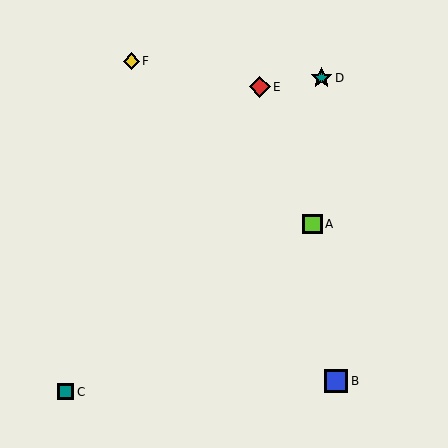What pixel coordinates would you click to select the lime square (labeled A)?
Click at (313, 224) to select the lime square A.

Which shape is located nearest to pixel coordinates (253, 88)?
The red diamond (labeled E) at (260, 87) is nearest to that location.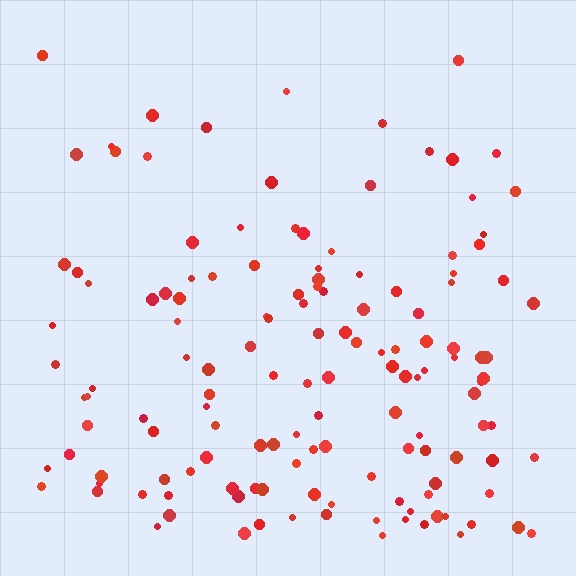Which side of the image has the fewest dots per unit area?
The top.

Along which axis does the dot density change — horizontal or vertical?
Vertical.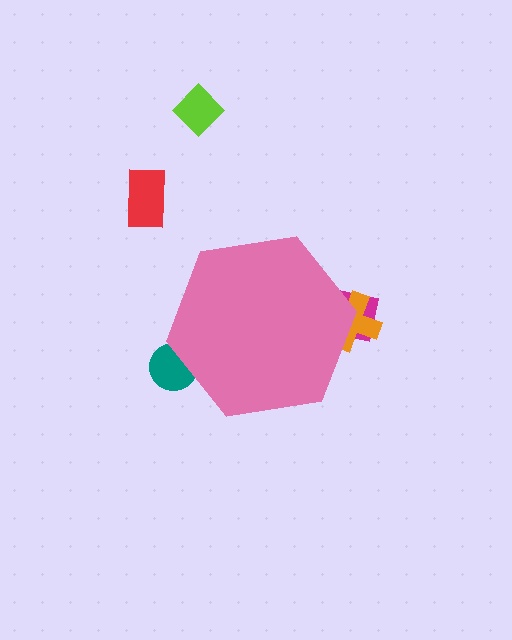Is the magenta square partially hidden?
Yes, the magenta square is partially hidden behind the pink hexagon.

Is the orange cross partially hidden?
Yes, the orange cross is partially hidden behind the pink hexagon.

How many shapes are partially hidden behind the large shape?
3 shapes are partially hidden.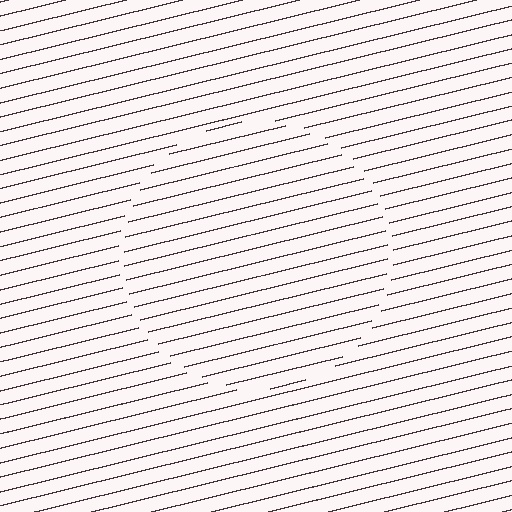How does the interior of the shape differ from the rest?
The interior of the shape contains the same grating, shifted by half a period — the contour is defined by the phase discontinuity where line-ends from the inner and outer gratings abut.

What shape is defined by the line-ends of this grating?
An illusory circle. The interior of the shape contains the same grating, shifted by half a period — the contour is defined by the phase discontinuity where line-ends from the inner and outer gratings abut.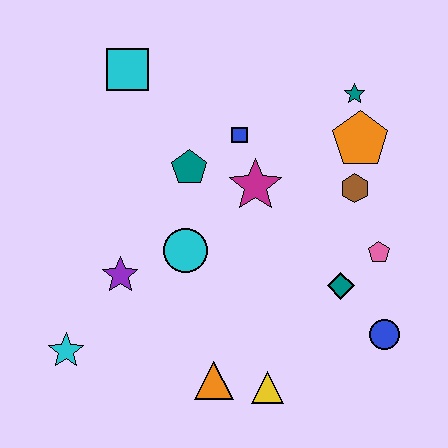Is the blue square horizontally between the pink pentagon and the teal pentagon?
Yes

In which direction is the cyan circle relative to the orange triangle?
The cyan circle is above the orange triangle.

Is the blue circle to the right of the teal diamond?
Yes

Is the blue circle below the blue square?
Yes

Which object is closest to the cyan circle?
The purple star is closest to the cyan circle.